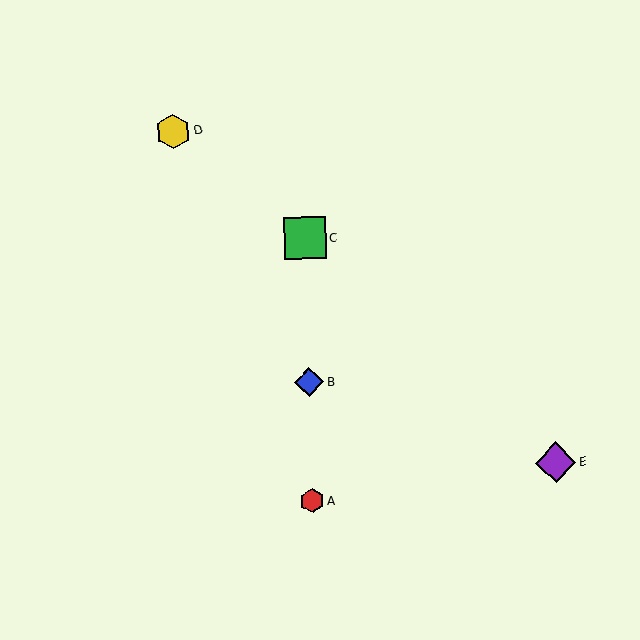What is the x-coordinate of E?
Object E is at x≈556.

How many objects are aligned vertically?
3 objects (A, B, C) are aligned vertically.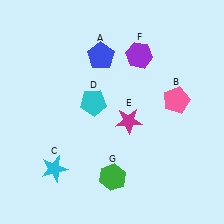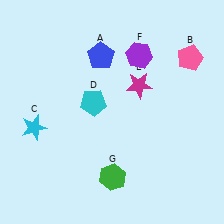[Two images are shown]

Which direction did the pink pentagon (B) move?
The pink pentagon (B) moved up.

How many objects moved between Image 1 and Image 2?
3 objects moved between the two images.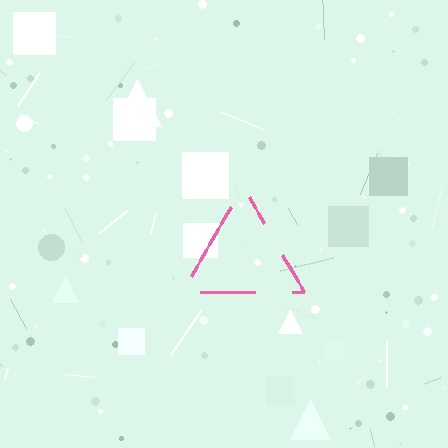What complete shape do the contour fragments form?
The contour fragments form a triangle.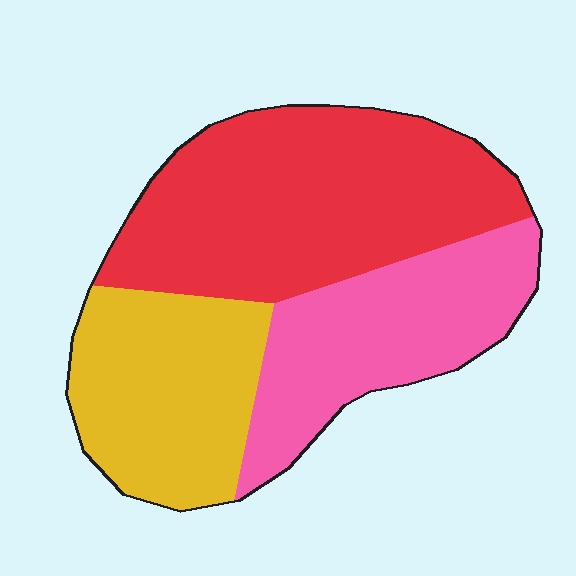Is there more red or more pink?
Red.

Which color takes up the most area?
Red, at roughly 45%.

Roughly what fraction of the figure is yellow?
Yellow takes up about one quarter (1/4) of the figure.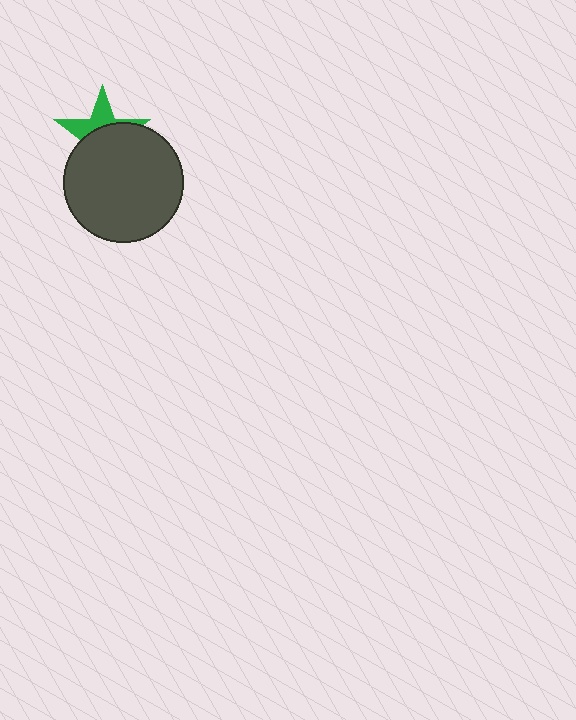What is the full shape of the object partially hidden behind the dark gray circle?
The partially hidden object is a green star.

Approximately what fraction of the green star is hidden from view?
Roughly 62% of the green star is hidden behind the dark gray circle.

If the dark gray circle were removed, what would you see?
You would see the complete green star.